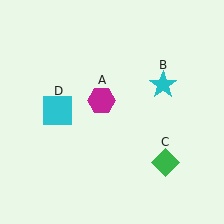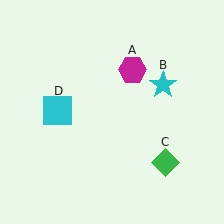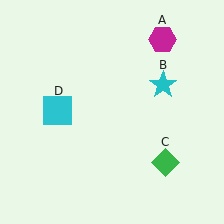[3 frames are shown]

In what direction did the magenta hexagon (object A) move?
The magenta hexagon (object A) moved up and to the right.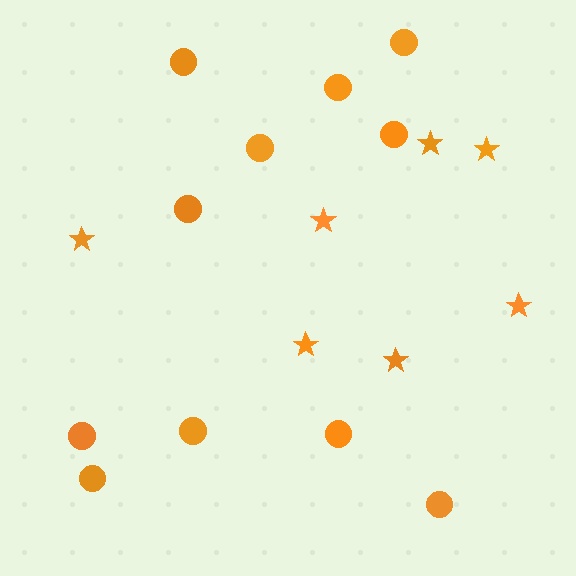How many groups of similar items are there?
There are 2 groups: one group of circles (11) and one group of stars (7).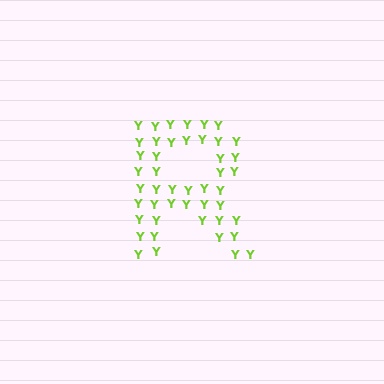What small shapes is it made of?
It is made of small letter Y's.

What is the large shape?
The large shape is the letter R.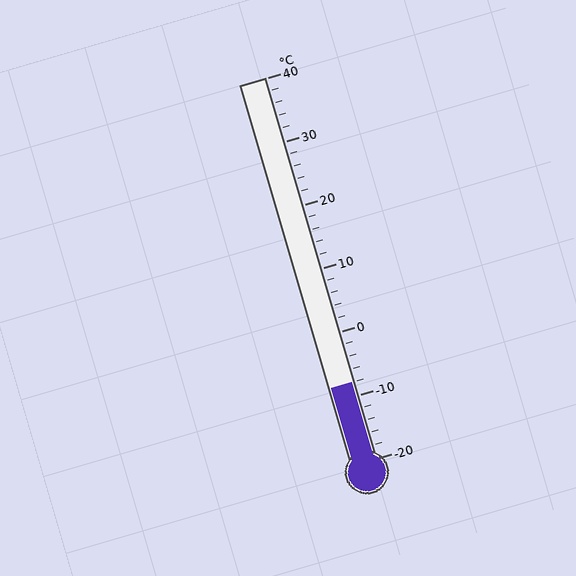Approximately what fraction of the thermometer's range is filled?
The thermometer is filled to approximately 20% of its range.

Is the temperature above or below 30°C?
The temperature is below 30°C.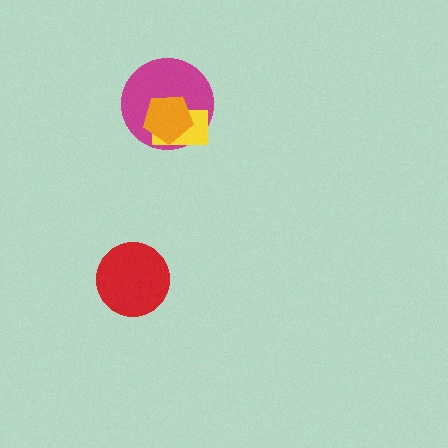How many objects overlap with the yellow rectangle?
2 objects overlap with the yellow rectangle.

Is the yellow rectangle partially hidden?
Yes, it is partially covered by another shape.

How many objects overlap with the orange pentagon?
2 objects overlap with the orange pentagon.